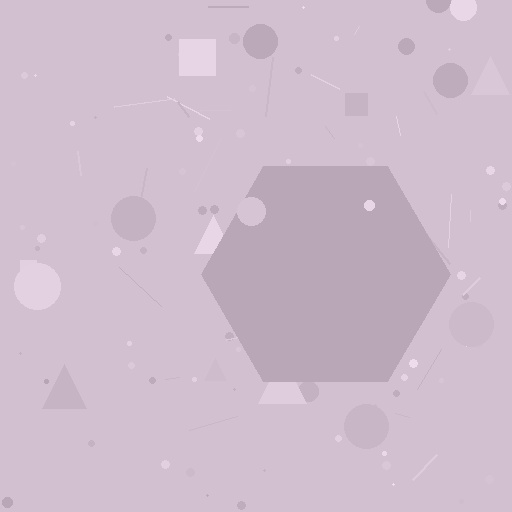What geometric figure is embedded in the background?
A hexagon is embedded in the background.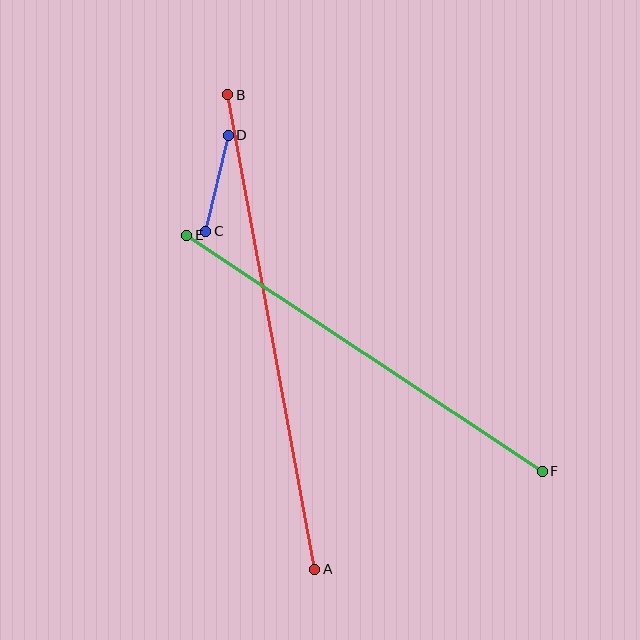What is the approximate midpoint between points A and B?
The midpoint is at approximately (271, 332) pixels.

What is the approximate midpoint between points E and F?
The midpoint is at approximately (364, 353) pixels.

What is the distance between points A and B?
The distance is approximately 482 pixels.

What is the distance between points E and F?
The distance is approximately 427 pixels.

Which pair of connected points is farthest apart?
Points A and B are farthest apart.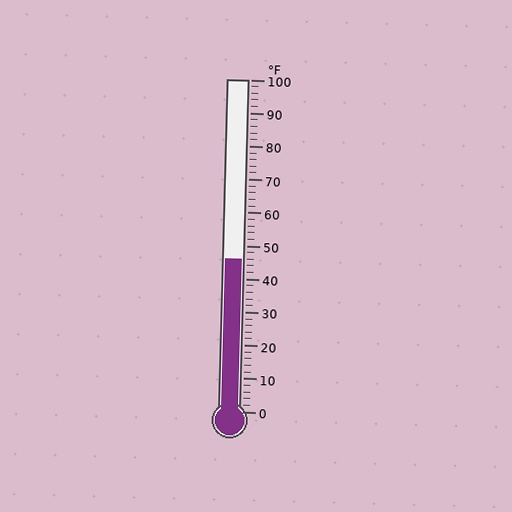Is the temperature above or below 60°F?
The temperature is below 60°F.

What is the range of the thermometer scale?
The thermometer scale ranges from 0°F to 100°F.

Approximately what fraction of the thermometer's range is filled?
The thermometer is filled to approximately 45% of its range.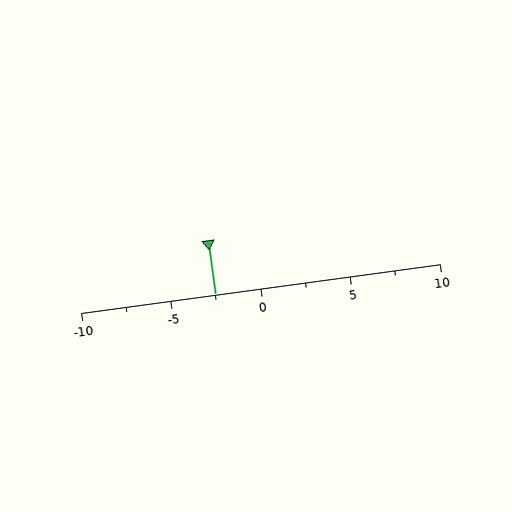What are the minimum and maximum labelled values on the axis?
The axis runs from -10 to 10.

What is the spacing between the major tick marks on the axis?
The major ticks are spaced 5 apart.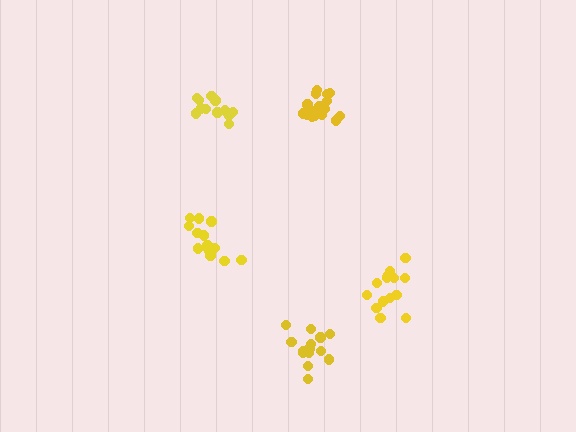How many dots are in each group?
Group 1: 15 dots, Group 2: 14 dots, Group 3: 16 dots, Group 4: 12 dots, Group 5: 17 dots (74 total).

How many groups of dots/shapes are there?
There are 5 groups.